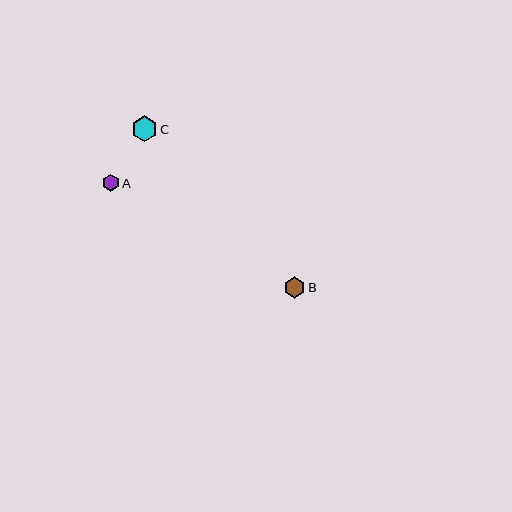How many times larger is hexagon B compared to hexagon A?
Hexagon B is approximately 1.3 times the size of hexagon A.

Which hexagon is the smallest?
Hexagon A is the smallest with a size of approximately 17 pixels.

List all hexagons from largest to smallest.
From largest to smallest: C, B, A.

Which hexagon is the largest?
Hexagon C is the largest with a size of approximately 26 pixels.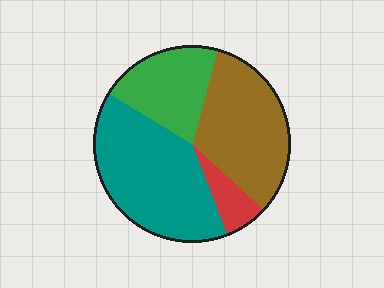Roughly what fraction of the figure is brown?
Brown covers about 30% of the figure.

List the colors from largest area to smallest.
From largest to smallest: teal, brown, green, red.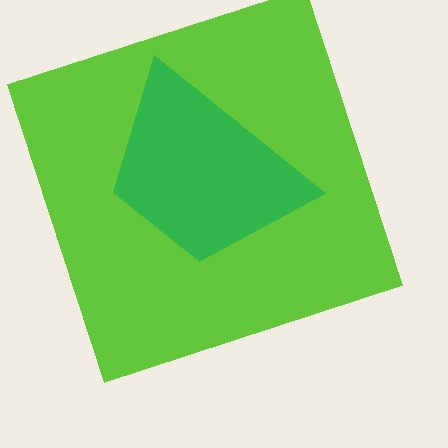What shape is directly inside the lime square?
The green trapezoid.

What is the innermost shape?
The green trapezoid.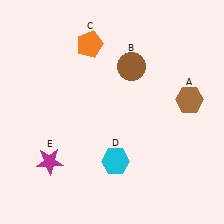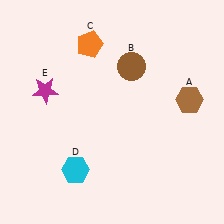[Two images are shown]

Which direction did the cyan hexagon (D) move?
The cyan hexagon (D) moved left.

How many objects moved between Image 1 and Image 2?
2 objects moved between the two images.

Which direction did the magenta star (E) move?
The magenta star (E) moved up.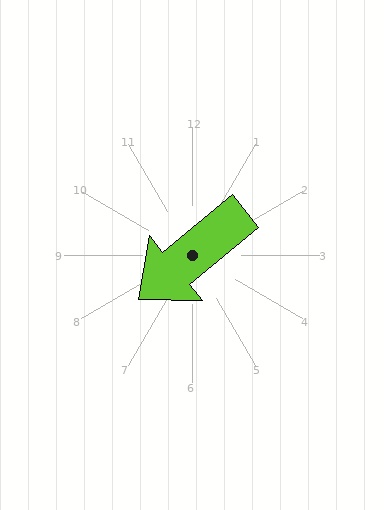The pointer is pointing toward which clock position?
Roughly 8 o'clock.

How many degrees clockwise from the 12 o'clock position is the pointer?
Approximately 231 degrees.